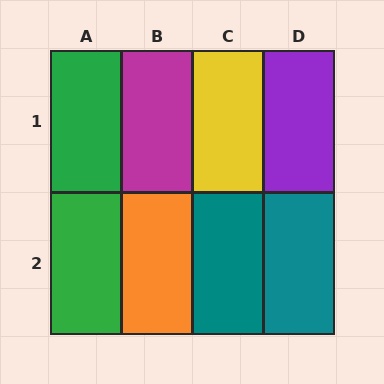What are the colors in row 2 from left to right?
Green, orange, teal, teal.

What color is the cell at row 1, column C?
Yellow.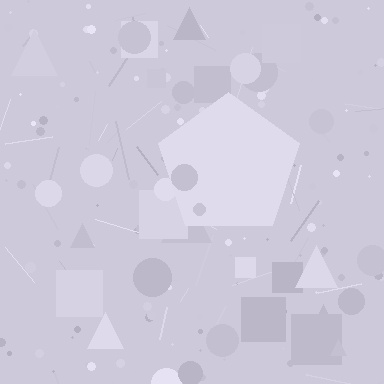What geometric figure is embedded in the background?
A pentagon is embedded in the background.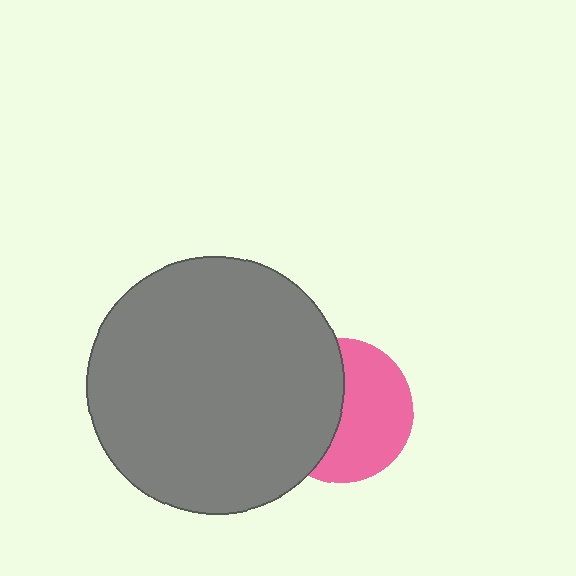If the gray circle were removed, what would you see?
You would see the complete pink circle.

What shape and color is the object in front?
The object in front is a gray circle.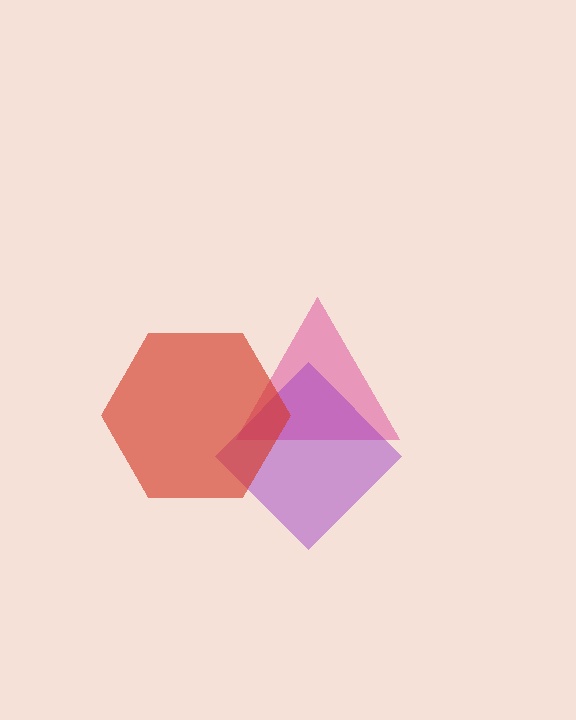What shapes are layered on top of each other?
The layered shapes are: a pink triangle, a purple diamond, a red hexagon.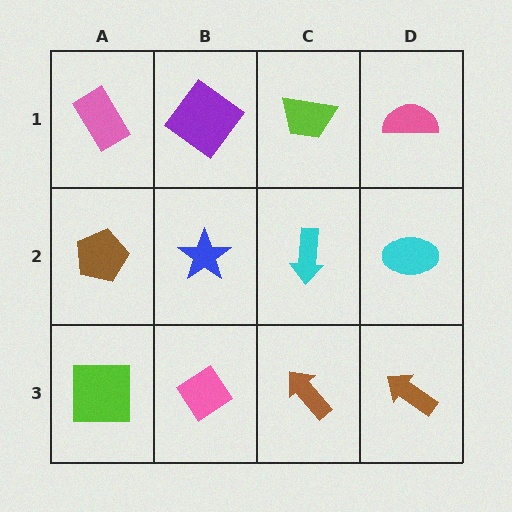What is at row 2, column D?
A cyan ellipse.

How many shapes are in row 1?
4 shapes.